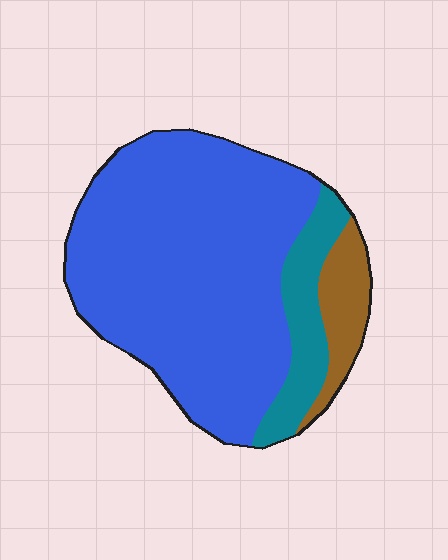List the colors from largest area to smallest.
From largest to smallest: blue, teal, brown.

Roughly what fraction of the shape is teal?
Teal covers 14% of the shape.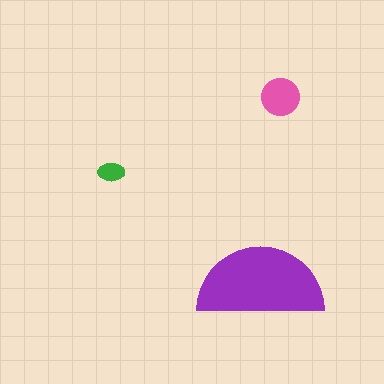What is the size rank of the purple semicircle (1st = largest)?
1st.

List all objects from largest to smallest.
The purple semicircle, the pink circle, the green ellipse.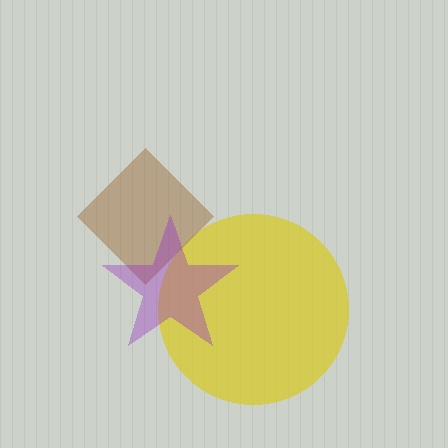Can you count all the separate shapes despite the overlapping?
Yes, there are 3 separate shapes.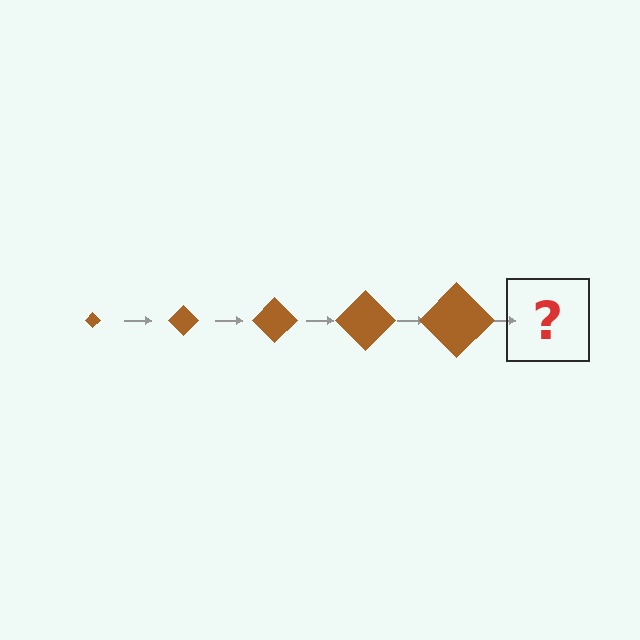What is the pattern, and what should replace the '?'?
The pattern is that the diamond gets progressively larger each step. The '?' should be a brown diamond, larger than the previous one.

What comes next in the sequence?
The next element should be a brown diamond, larger than the previous one.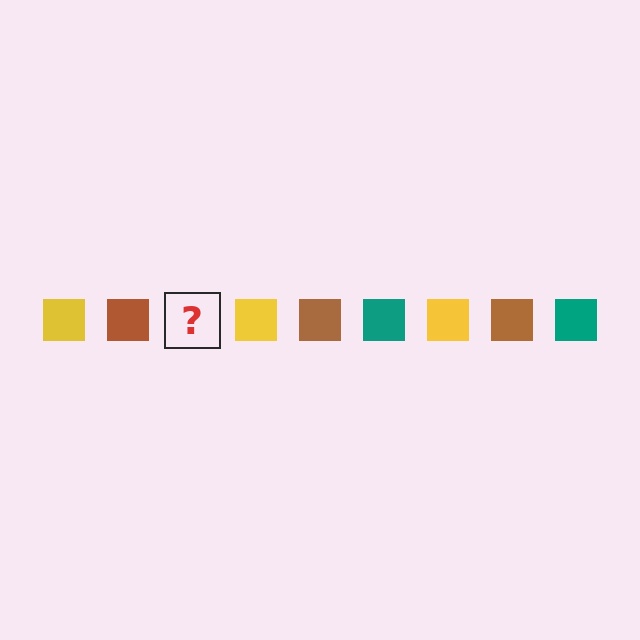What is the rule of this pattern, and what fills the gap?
The rule is that the pattern cycles through yellow, brown, teal squares. The gap should be filled with a teal square.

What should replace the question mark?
The question mark should be replaced with a teal square.